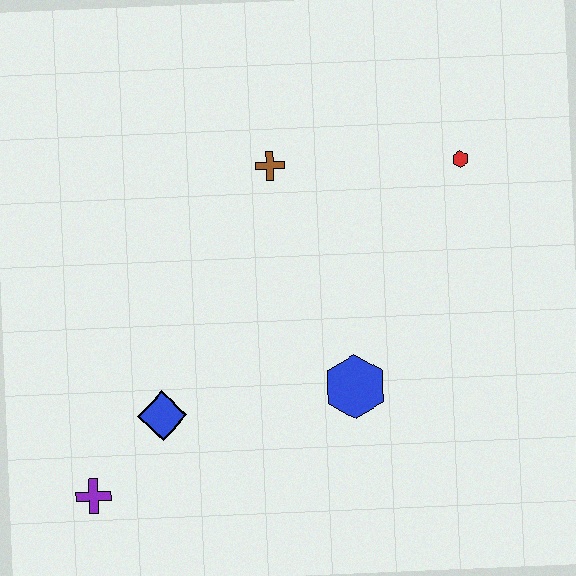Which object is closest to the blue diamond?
The purple cross is closest to the blue diamond.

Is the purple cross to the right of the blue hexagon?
No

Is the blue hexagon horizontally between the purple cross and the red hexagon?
Yes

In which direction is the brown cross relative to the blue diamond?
The brown cross is above the blue diamond.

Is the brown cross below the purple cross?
No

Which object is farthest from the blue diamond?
The red hexagon is farthest from the blue diamond.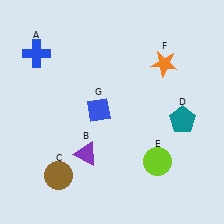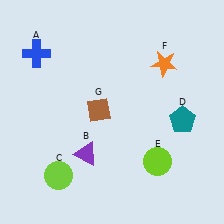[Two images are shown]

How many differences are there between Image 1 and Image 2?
There are 2 differences between the two images.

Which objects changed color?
C changed from brown to lime. G changed from blue to brown.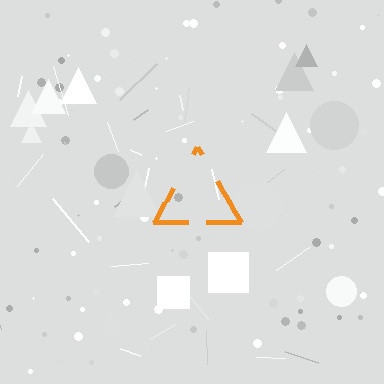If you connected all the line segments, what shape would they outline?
They would outline a triangle.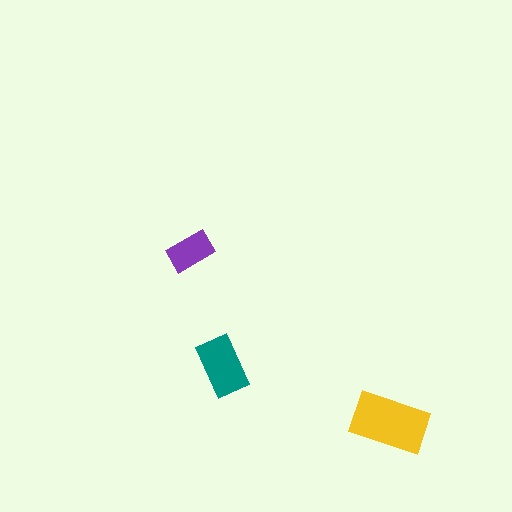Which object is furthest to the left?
The purple rectangle is leftmost.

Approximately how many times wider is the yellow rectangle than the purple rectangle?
About 1.5 times wider.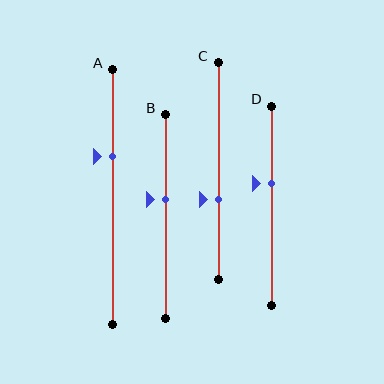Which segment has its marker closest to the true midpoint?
Segment B has its marker closest to the true midpoint.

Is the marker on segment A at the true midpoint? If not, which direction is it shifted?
No, the marker on segment A is shifted upward by about 16% of the segment length.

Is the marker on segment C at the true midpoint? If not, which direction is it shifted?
No, the marker on segment C is shifted downward by about 13% of the segment length.